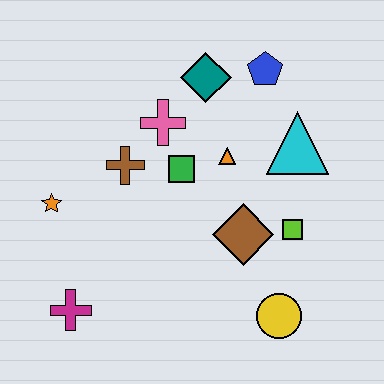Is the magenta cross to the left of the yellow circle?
Yes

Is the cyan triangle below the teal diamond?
Yes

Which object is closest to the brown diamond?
The lime square is closest to the brown diamond.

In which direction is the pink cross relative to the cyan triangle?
The pink cross is to the left of the cyan triangle.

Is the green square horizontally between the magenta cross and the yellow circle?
Yes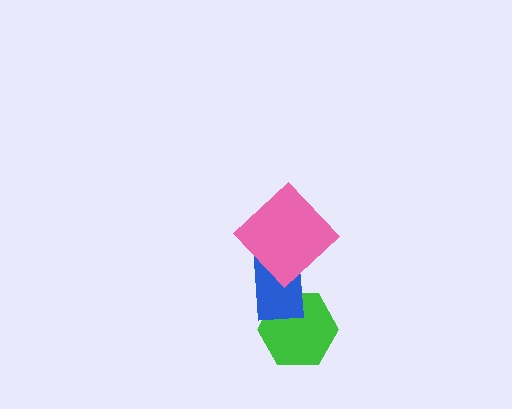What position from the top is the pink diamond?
The pink diamond is 1st from the top.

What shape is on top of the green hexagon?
The blue rectangle is on top of the green hexagon.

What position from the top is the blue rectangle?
The blue rectangle is 2nd from the top.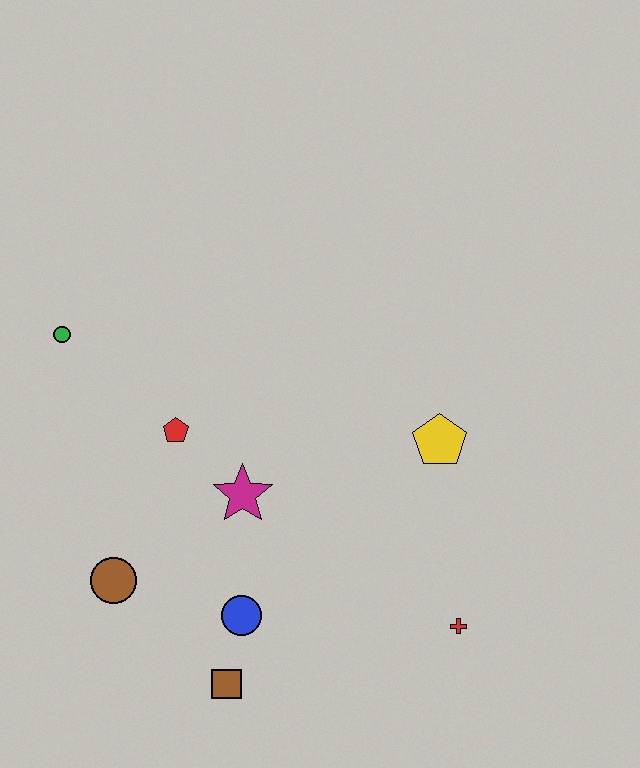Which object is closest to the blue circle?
The brown square is closest to the blue circle.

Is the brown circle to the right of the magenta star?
No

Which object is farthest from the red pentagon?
The red cross is farthest from the red pentagon.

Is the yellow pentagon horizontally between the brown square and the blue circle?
No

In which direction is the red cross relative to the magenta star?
The red cross is to the right of the magenta star.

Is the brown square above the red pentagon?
No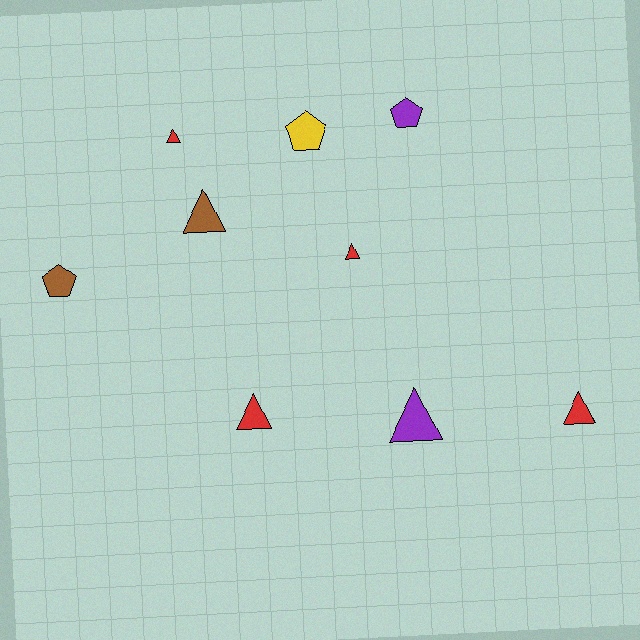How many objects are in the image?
There are 9 objects.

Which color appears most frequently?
Red, with 4 objects.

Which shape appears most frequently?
Triangle, with 6 objects.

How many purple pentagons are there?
There is 1 purple pentagon.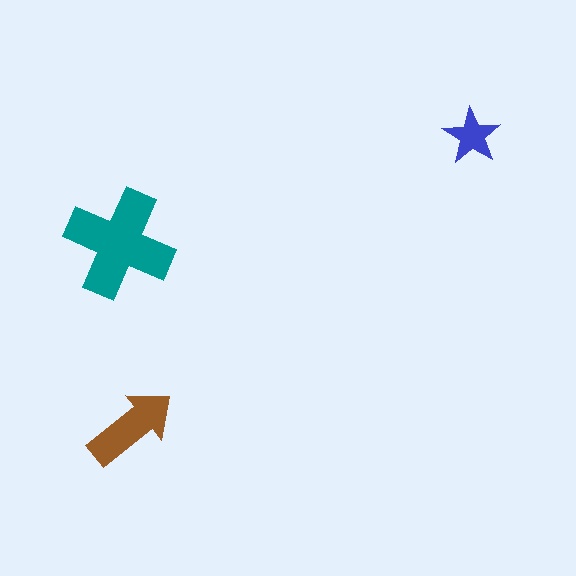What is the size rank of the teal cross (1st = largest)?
1st.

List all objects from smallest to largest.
The blue star, the brown arrow, the teal cross.